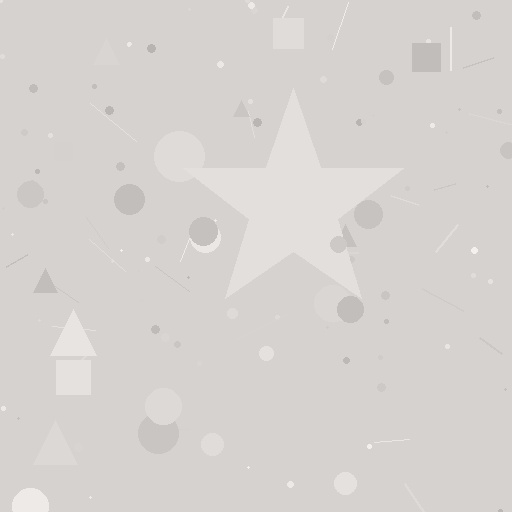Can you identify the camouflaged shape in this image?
The camouflaged shape is a star.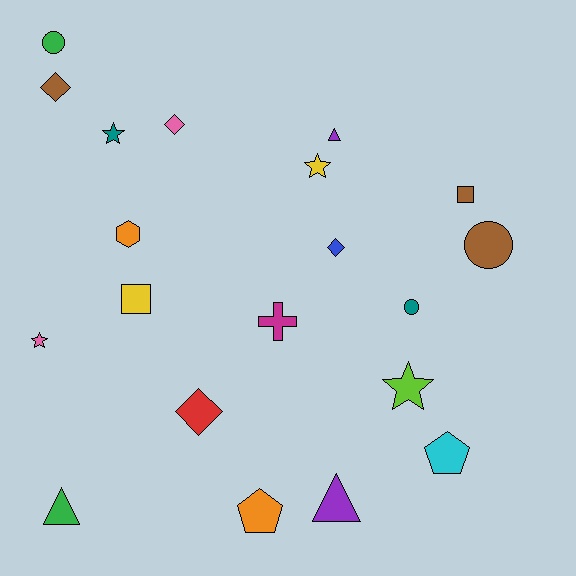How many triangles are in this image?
There are 3 triangles.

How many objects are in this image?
There are 20 objects.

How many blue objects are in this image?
There is 1 blue object.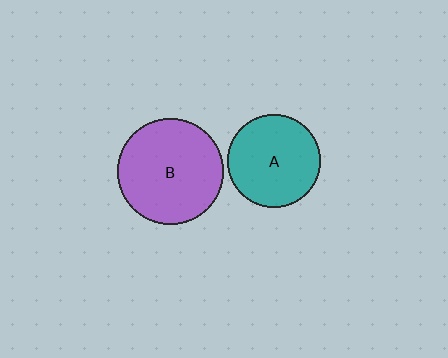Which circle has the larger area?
Circle B (purple).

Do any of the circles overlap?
No, none of the circles overlap.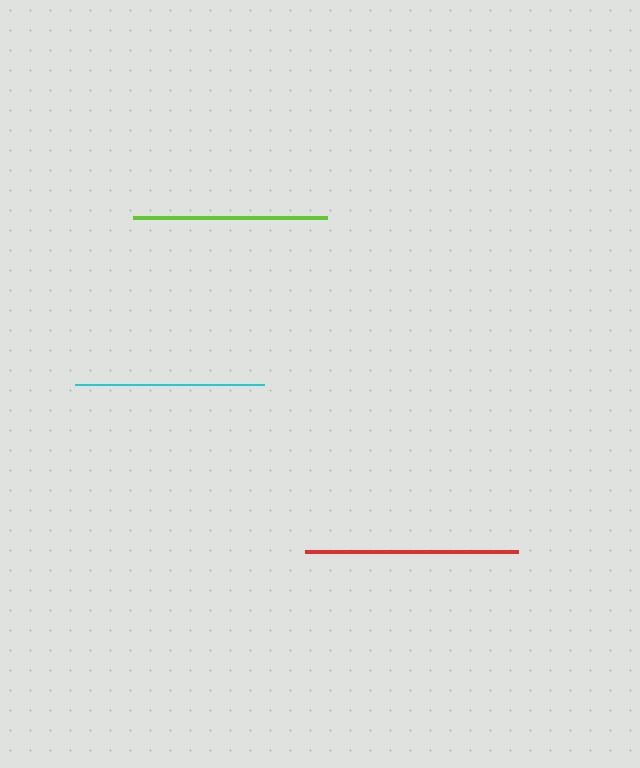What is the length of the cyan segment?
The cyan segment is approximately 189 pixels long.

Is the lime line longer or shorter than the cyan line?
The lime line is longer than the cyan line.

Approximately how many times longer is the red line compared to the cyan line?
The red line is approximately 1.1 times the length of the cyan line.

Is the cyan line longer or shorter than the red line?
The red line is longer than the cyan line.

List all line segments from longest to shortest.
From longest to shortest: red, lime, cyan.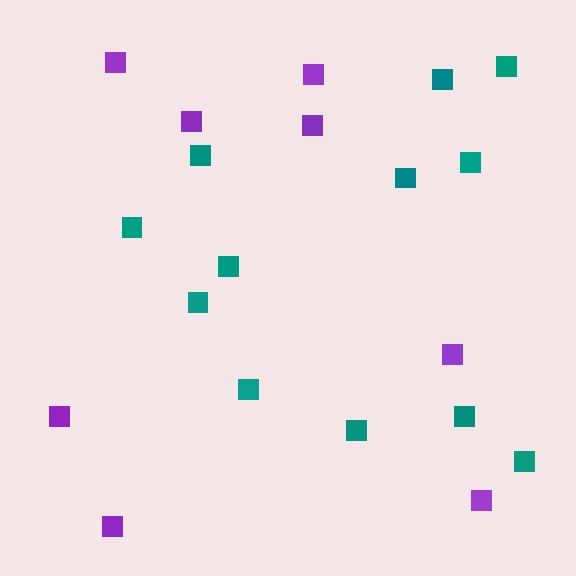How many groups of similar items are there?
There are 2 groups: one group of purple squares (8) and one group of teal squares (12).